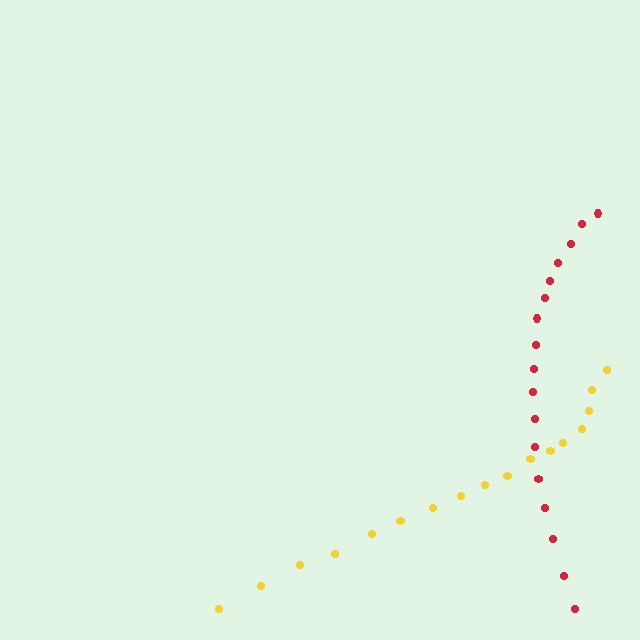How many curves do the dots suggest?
There are 2 distinct paths.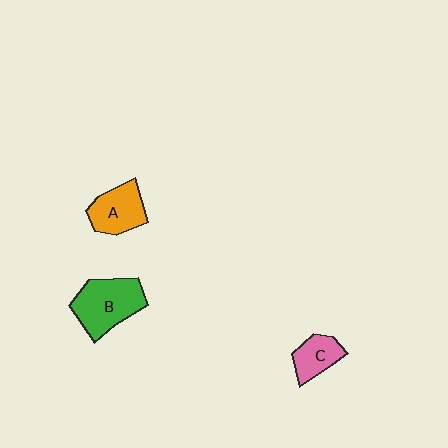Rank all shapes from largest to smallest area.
From largest to smallest: B (green), A (orange), C (pink).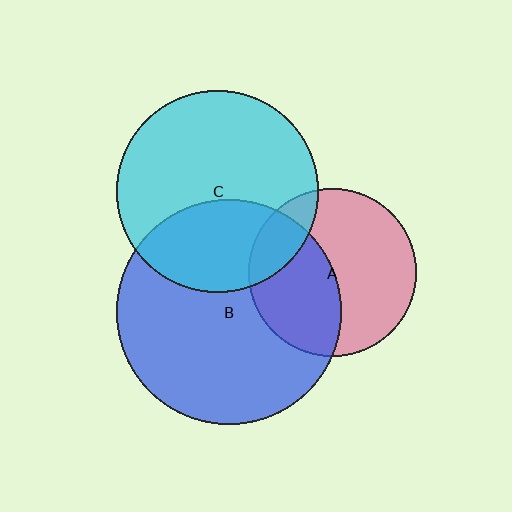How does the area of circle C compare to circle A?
Approximately 1.4 times.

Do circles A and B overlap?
Yes.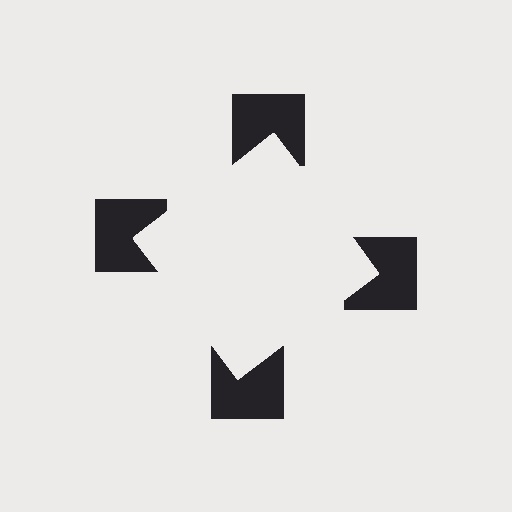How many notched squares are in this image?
There are 4 — one at each vertex of the illusory square.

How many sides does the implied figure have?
4 sides.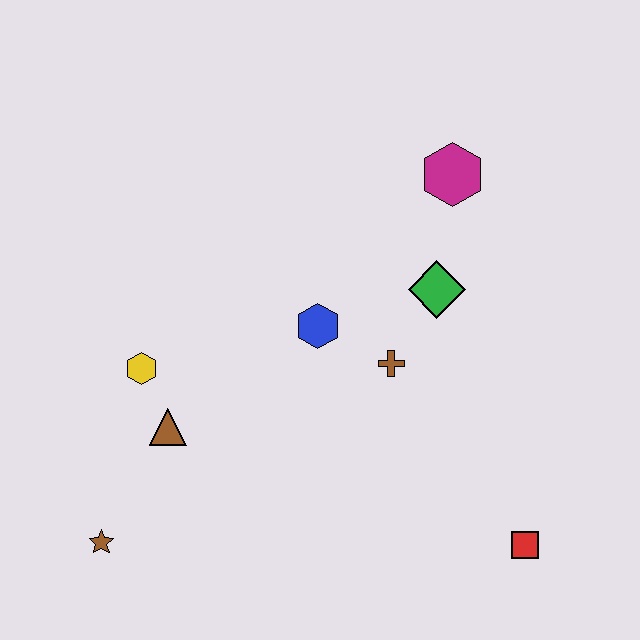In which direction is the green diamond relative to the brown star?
The green diamond is to the right of the brown star.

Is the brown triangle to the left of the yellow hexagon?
No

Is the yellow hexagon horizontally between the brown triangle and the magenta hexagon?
No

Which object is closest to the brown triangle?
The yellow hexagon is closest to the brown triangle.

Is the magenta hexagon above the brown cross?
Yes